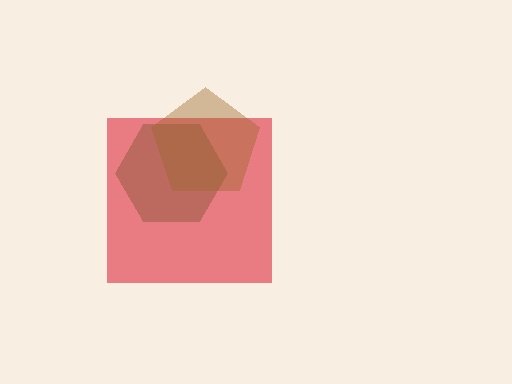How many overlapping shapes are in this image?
There are 3 overlapping shapes in the image.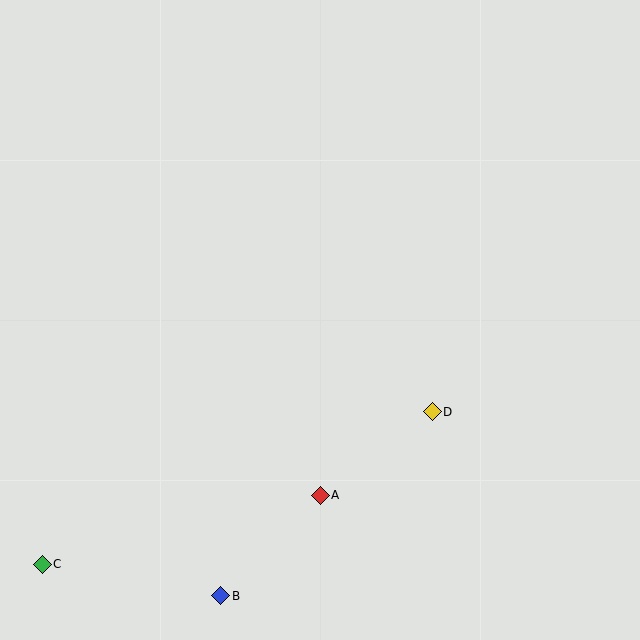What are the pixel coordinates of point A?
Point A is at (320, 495).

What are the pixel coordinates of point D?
Point D is at (432, 412).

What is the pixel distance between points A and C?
The distance between A and C is 287 pixels.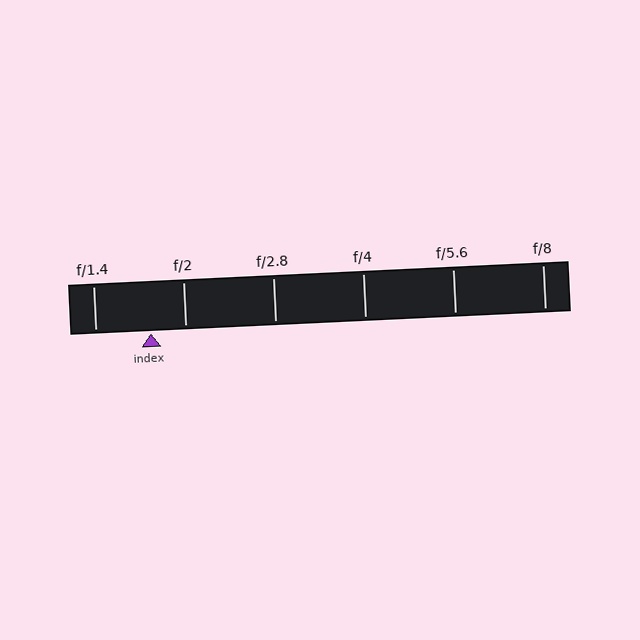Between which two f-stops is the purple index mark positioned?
The index mark is between f/1.4 and f/2.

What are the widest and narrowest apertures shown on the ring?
The widest aperture shown is f/1.4 and the narrowest is f/8.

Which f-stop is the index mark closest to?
The index mark is closest to f/2.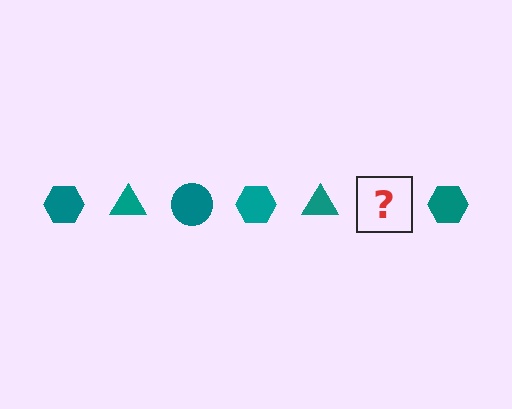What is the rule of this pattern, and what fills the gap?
The rule is that the pattern cycles through hexagon, triangle, circle shapes in teal. The gap should be filled with a teal circle.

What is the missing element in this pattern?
The missing element is a teal circle.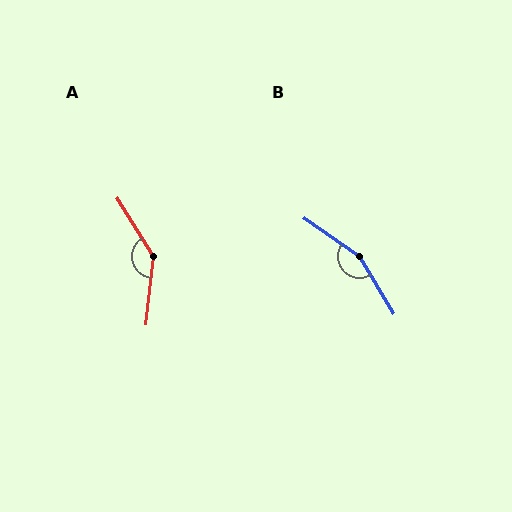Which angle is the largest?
B, at approximately 155 degrees.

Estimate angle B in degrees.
Approximately 155 degrees.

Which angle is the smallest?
A, at approximately 142 degrees.